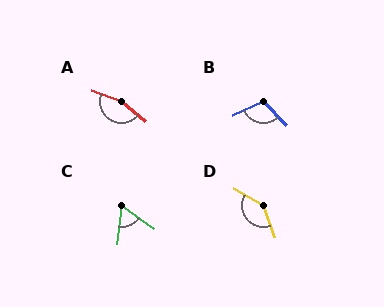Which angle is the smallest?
C, at approximately 61 degrees.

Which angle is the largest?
A, at approximately 163 degrees.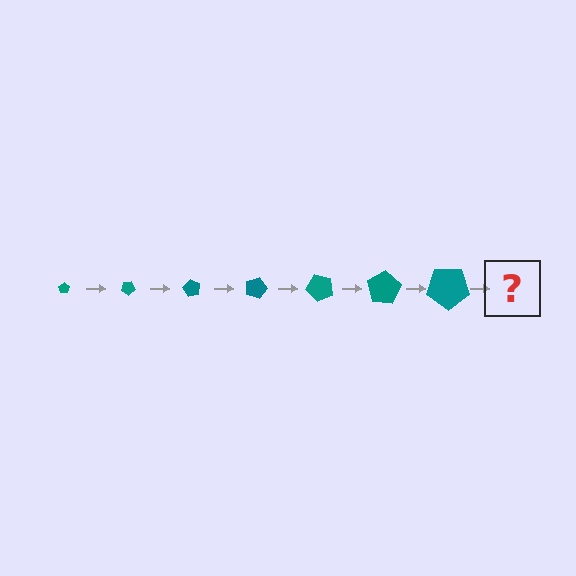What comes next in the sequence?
The next element should be a pentagon, larger than the previous one and rotated 210 degrees from the start.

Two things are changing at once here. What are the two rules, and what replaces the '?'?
The two rules are that the pentagon grows larger each step and it rotates 30 degrees each step. The '?' should be a pentagon, larger than the previous one and rotated 210 degrees from the start.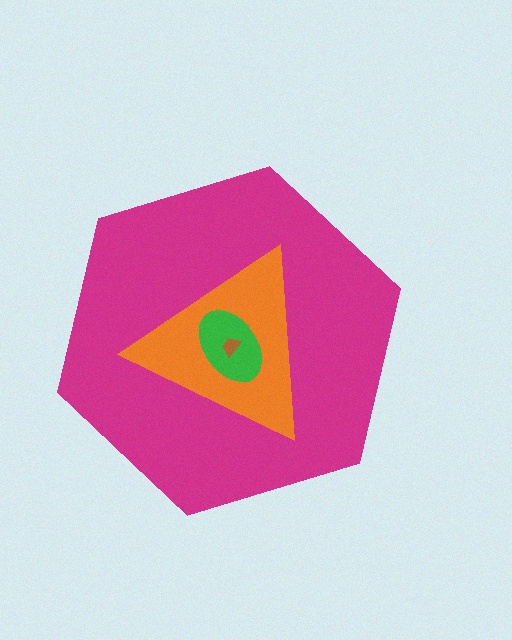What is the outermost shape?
The magenta hexagon.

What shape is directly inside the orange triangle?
The green ellipse.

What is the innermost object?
The brown trapezoid.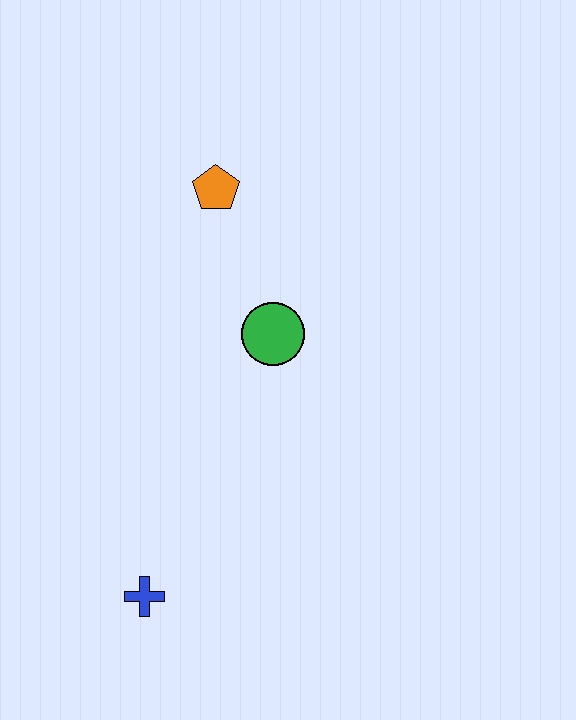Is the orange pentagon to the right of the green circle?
No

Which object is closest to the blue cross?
The green circle is closest to the blue cross.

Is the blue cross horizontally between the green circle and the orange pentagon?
No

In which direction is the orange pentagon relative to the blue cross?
The orange pentagon is above the blue cross.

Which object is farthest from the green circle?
The blue cross is farthest from the green circle.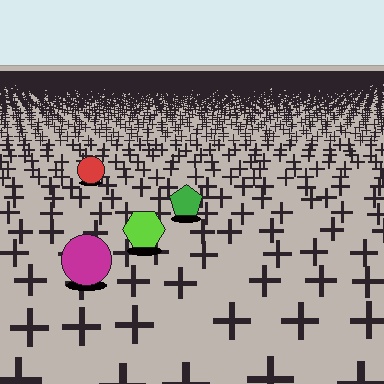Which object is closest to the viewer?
The magenta circle is closest. The texture marks near it are larger and more spread out.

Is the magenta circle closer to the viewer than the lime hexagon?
Yes. The magenta circle is closer — you can tell from the texture gradient: the ground texture is coarser near it.